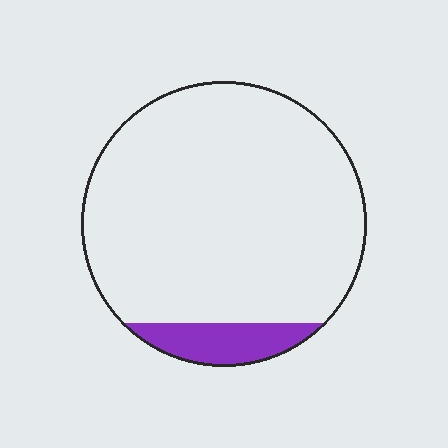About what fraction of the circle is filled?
About one tenth (1/10).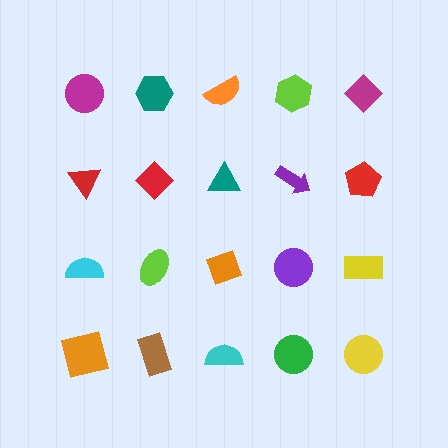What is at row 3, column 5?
A yellow rectangle.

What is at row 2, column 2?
A red diamond.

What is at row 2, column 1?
A red triangle.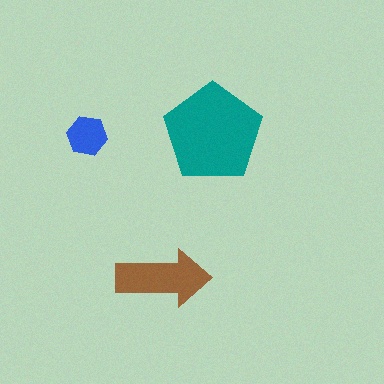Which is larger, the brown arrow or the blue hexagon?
The brown arrow.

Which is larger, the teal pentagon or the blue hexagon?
The teal pentagon.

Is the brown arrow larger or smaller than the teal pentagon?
Smaller.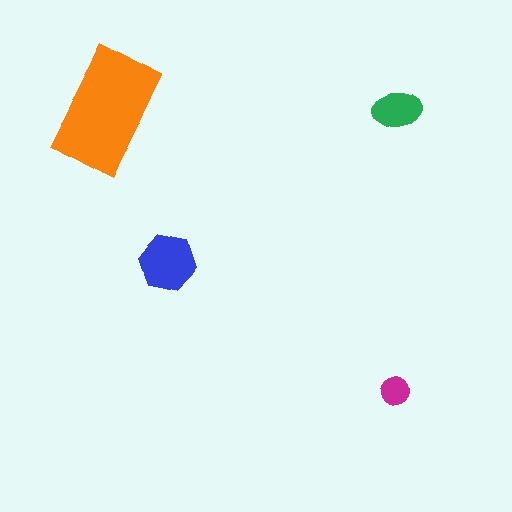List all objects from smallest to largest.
The magenta circle, the green ellipse, the blue hexagon, the orange rectangle.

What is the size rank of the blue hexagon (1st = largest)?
2nd.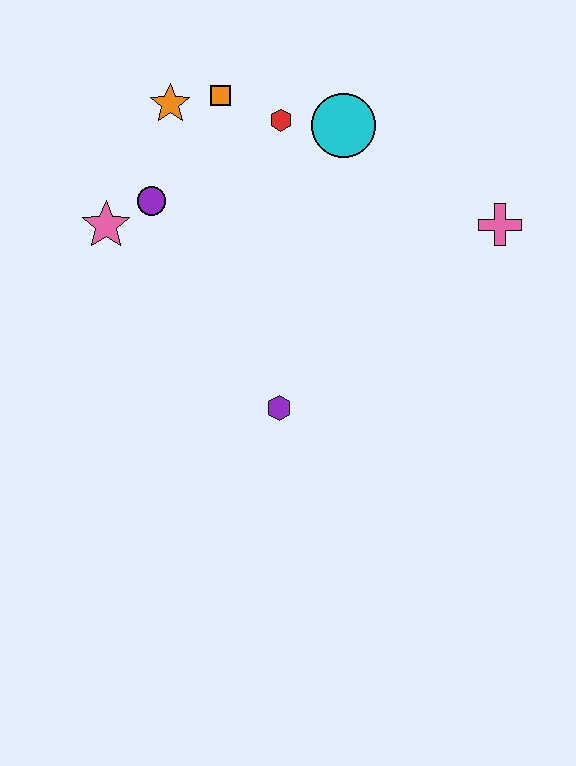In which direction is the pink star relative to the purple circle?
The pink star is to the left of the purple circle.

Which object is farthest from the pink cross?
The pink star is farthest from the pink cross.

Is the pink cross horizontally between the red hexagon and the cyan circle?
No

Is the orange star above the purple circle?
Yes